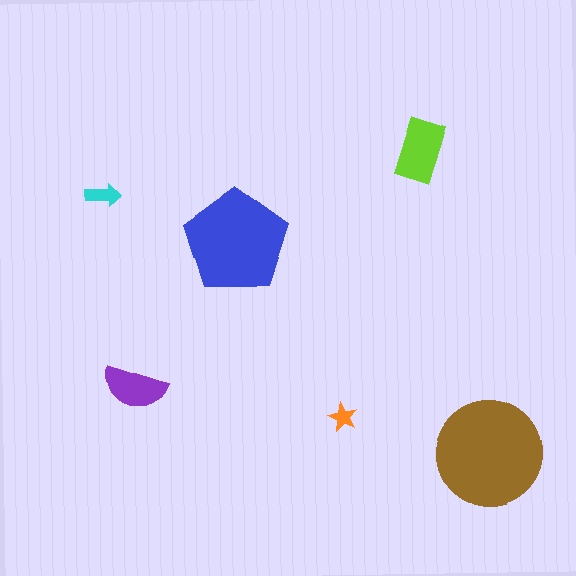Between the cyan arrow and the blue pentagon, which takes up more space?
The blue pentagon.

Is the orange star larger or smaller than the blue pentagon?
Smaller.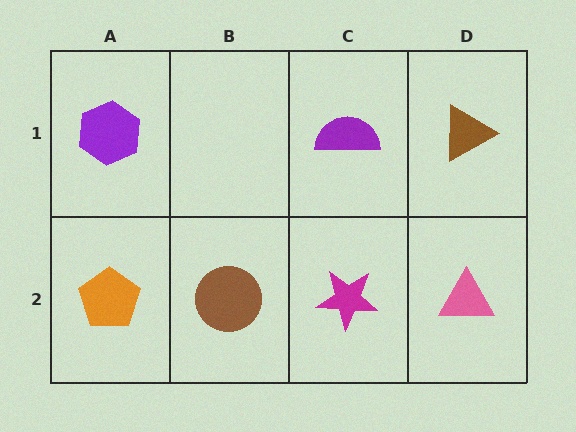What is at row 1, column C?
A purple semicircle.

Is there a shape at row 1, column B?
No, that cell is empty.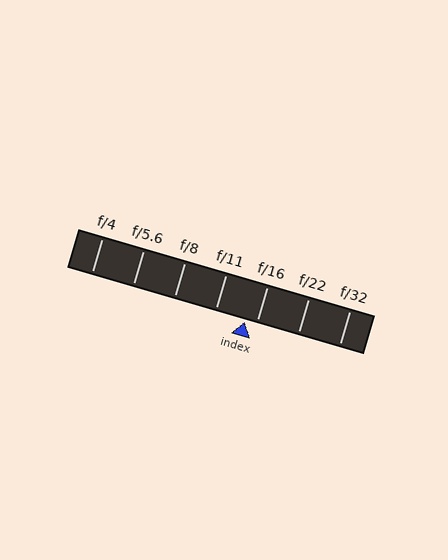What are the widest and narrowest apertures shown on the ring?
The widest aperture shown is f/4 and the narrowest is f/32.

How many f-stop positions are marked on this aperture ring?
There are 7 f-stop positions marked.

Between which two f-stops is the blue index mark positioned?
The index mark is between f/11 and f/16.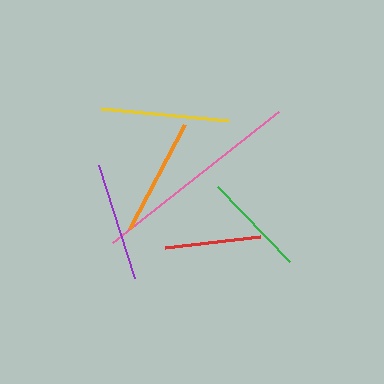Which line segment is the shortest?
The red line is the shortest at approximately 95 pixels.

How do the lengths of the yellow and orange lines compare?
The yellow and orange lines are approximately the same length.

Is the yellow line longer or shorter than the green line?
The yellow line is longer than the green line.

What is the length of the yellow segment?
The yellow segment is approximately 127 pixels long.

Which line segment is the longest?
The pink line is the longest at approximately 212 pixels.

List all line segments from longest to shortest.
From longest to shortest: pink, yellow, purple, orange, green, red.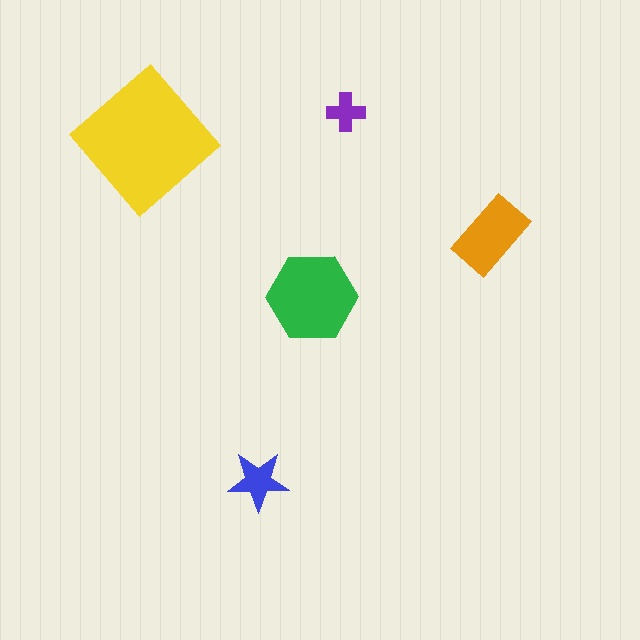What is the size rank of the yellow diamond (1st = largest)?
1st.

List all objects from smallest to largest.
The purple cross, the blue star, the orange rectangle, the green hexagon, the yellow diamond.